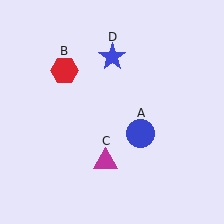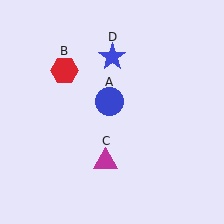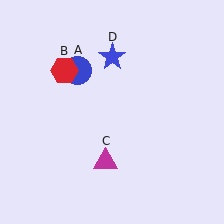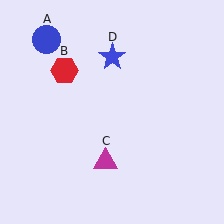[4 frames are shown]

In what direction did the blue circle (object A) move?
The blue circle (object A) moved up and to the left.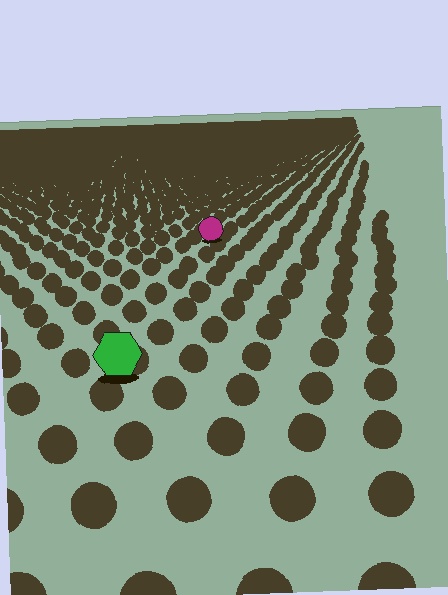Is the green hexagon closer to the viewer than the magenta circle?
Yes. The green hexagon is closer — you can tell from the texture gradient: the ground texture is coarser near it.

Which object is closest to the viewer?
The green hexagon is closest. The texture marks near it are larger and more spread out.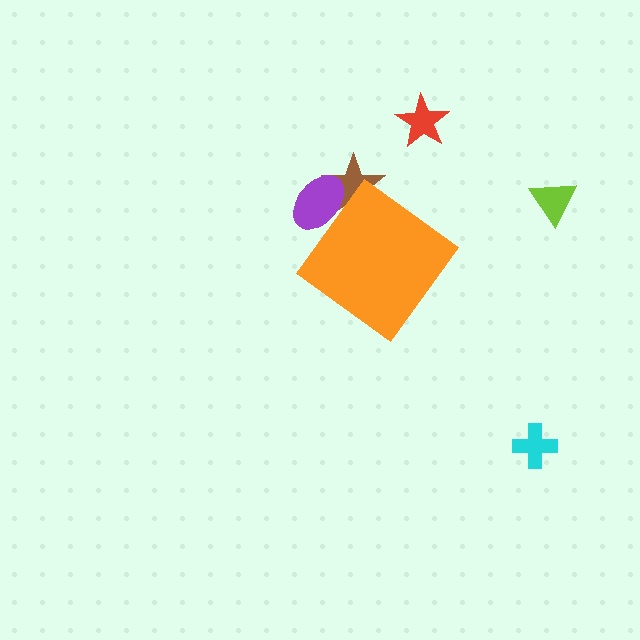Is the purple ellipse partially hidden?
Yes, the purple ellipse is partially hidden behind the orange diamond.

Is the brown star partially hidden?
Yes, the brown star is partially hidden behind the orange diamond.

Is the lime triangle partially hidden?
No, the lime triangle is fully visible.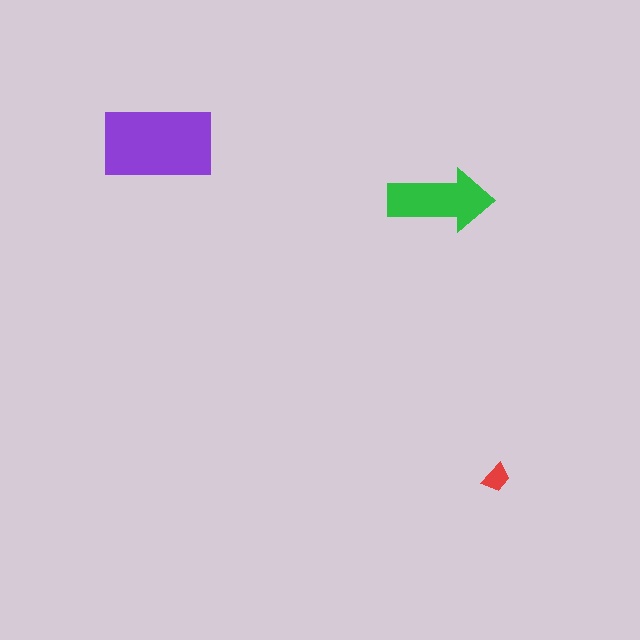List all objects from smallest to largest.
The red trapezoid, the green arrow, the purple rectangle.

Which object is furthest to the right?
The red trapezoid is rightmost.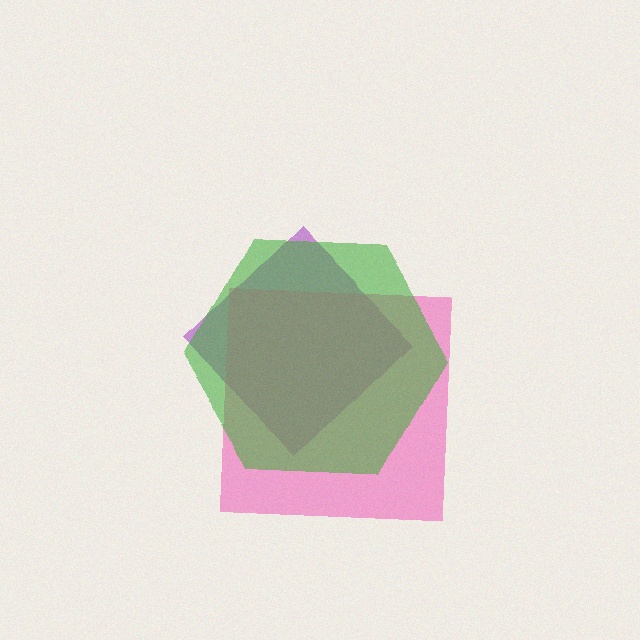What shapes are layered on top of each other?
The layered shapes are: a purple diamond, a pink square, a green hexagon.